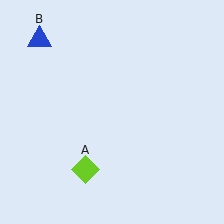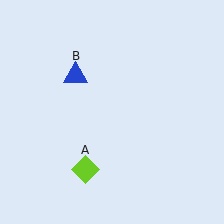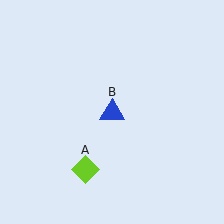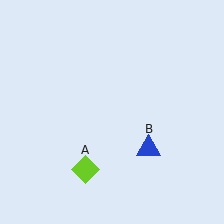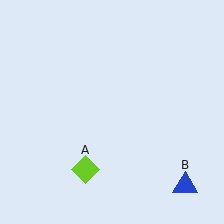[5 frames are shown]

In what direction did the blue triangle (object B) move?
The blue triangle (object B) moved down and to the right.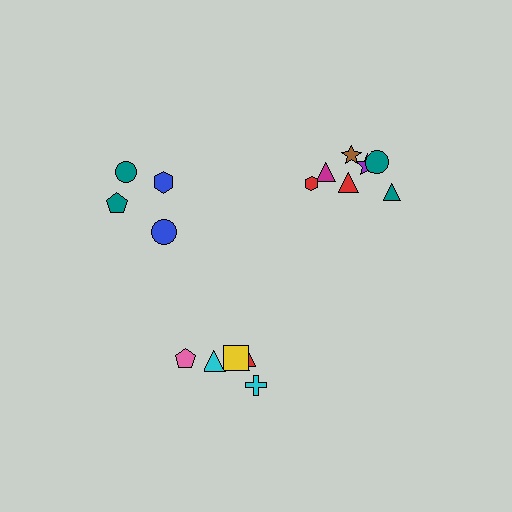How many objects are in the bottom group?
There are 6 objects.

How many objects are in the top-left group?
There are 4 objects.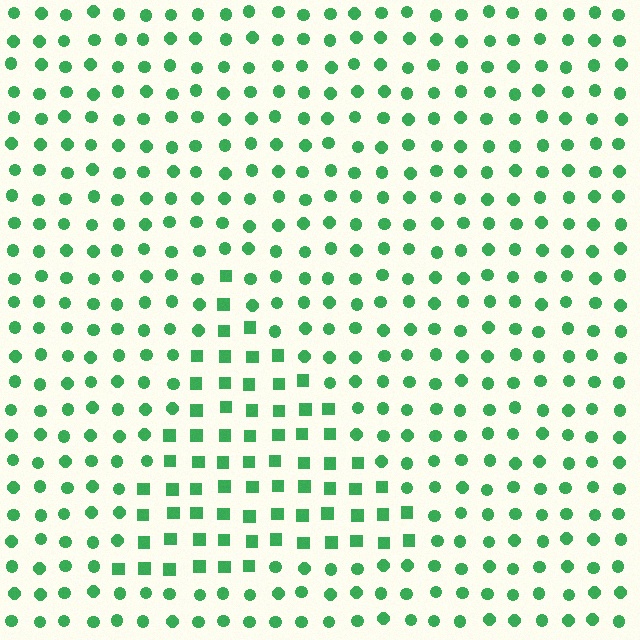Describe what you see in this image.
The image is filled with small green elements arranged in a uniform grid. A triangle-shaped region contains squares, while the surrounding area contains circles. The boundary is defined purely by the change in element shape.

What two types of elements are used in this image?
The image uses squares inside the triangle region and circles outside it.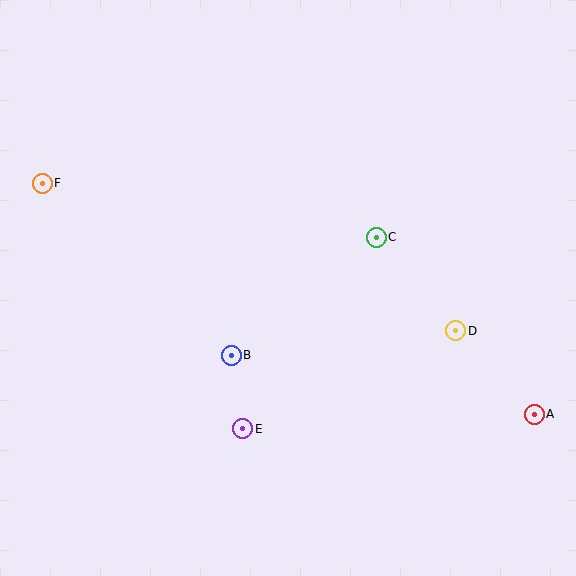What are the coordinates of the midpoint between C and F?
The midpoint between C and F is at (209, 210).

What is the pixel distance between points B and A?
The distance between B and A is 309 pixels.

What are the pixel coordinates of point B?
Point B is at (231, 355).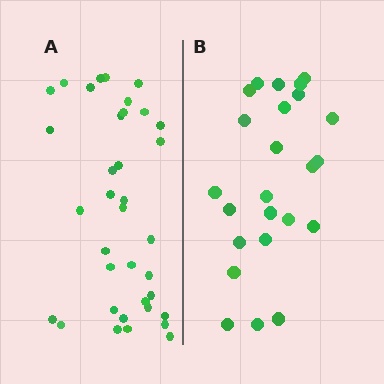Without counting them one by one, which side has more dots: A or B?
Region A (the left region) has more dots.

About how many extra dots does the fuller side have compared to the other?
Region A has roughly 12 or so more dots than region B.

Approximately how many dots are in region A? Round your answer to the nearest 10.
About 40 dots. (The exact count is 36, which rounds to 40.)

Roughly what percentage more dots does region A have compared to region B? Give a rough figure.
About 50% more.